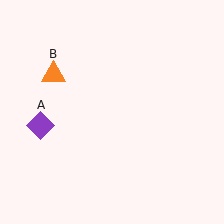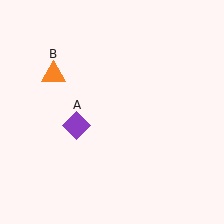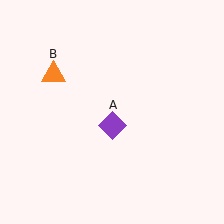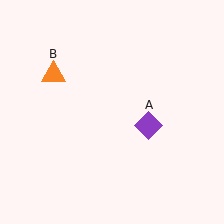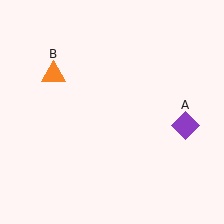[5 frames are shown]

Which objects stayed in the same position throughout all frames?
Orange triangle (object B) remained stationary.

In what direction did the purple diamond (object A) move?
The purple diamond (object A) moved right.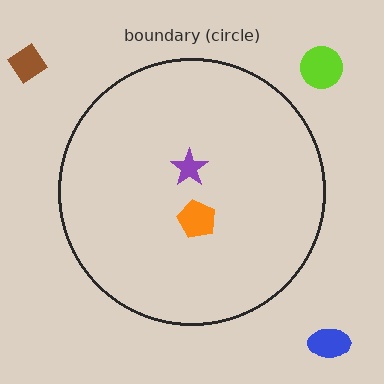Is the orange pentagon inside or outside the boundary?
Inside.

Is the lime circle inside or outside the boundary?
Outside.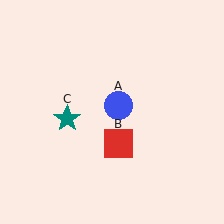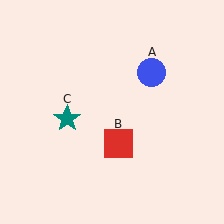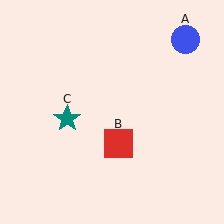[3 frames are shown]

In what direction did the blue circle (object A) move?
The blue circle (object A) moved up and to the right.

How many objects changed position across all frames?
1 object changed position: blue circle (object A).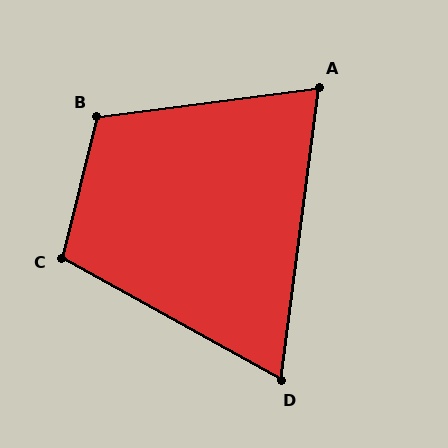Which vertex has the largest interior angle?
B, at approximately 112 degrees.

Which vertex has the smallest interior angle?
D, at approximately 68 degrees.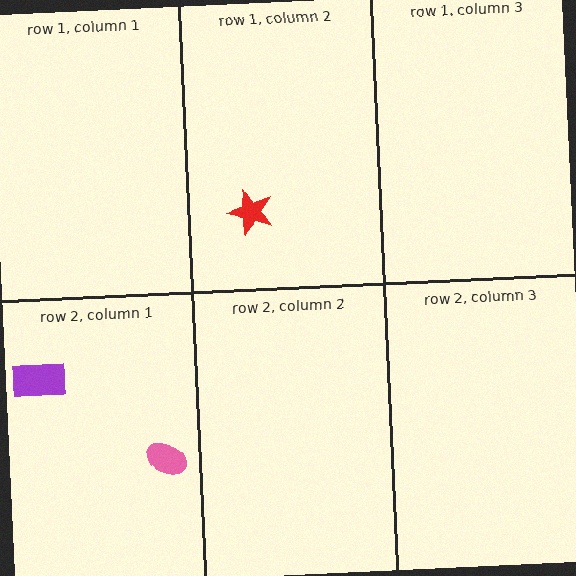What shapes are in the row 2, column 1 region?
The purple rectangle, the pink ellipse.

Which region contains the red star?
The row 1, column 2 region.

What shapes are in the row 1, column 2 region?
The red star.